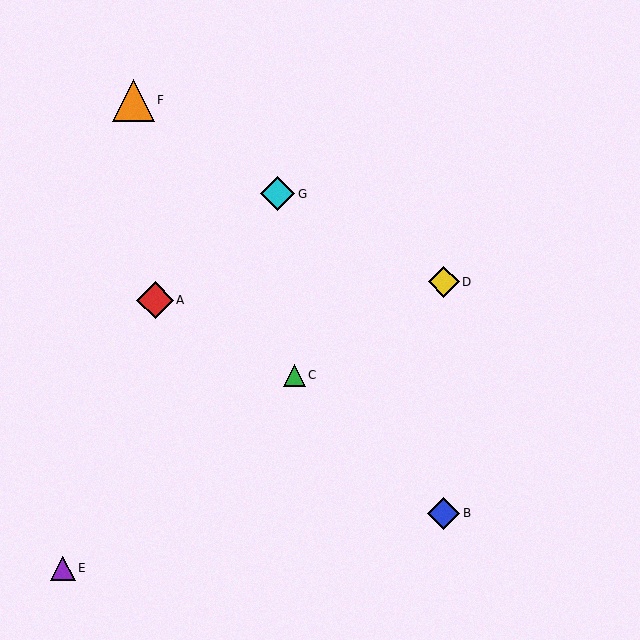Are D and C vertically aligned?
No, D is at x≈444 and C is at x≈294.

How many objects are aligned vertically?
2 objects (B, D) are aligned vertically.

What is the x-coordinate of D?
Object D is at x≈444.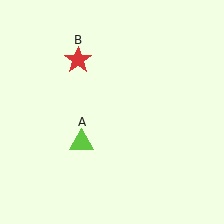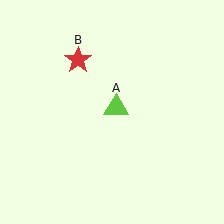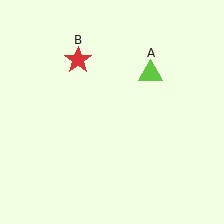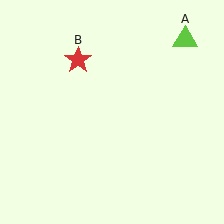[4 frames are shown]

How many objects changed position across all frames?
1 object changed position: lime triangle (object A).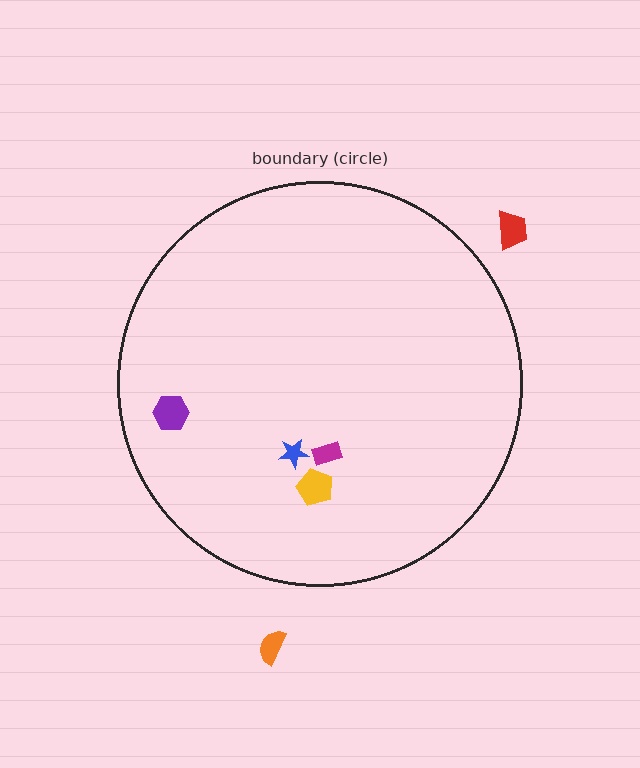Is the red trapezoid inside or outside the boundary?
Outside.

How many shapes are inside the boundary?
4 inside, 2 outside.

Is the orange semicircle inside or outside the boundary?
Outside.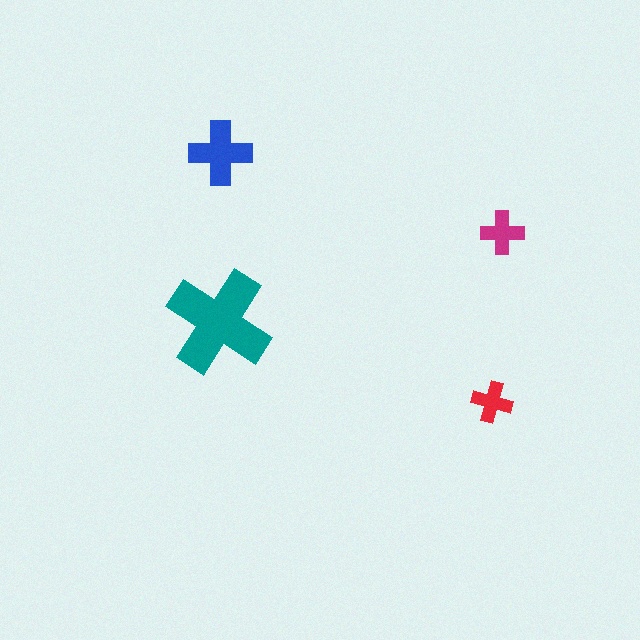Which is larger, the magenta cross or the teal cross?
The teal one.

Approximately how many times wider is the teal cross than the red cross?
About 2.5 times wider.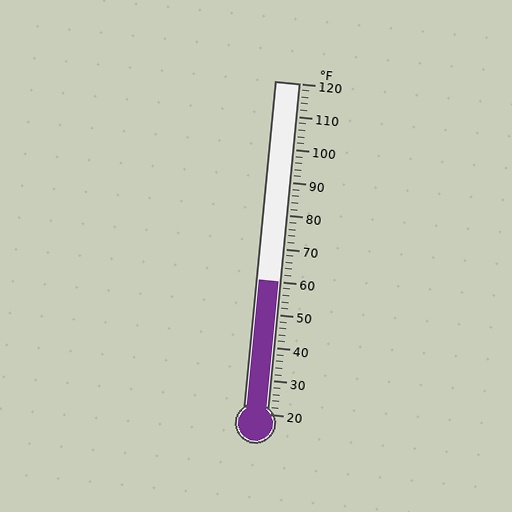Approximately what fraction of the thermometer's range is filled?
The thermometer is filled to approximately 40% of its range.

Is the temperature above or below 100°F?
The temperature is below 100°F.